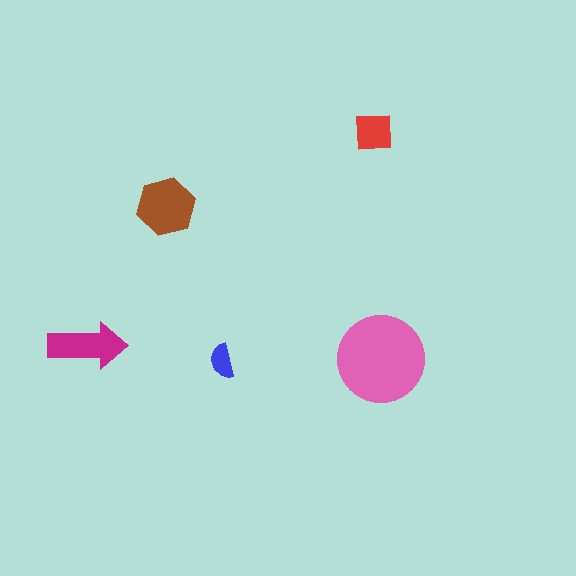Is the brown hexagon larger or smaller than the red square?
Larger.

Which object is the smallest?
The blue semicircle.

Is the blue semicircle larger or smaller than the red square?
Smaller.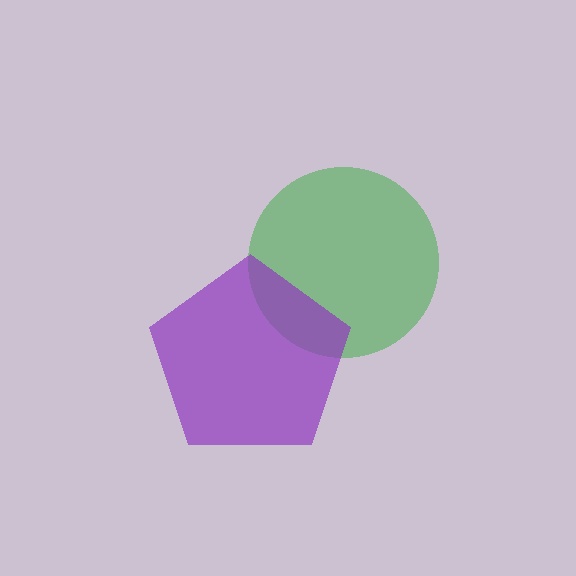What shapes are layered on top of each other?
The layered shapes are: a green circle, a purple pentagon.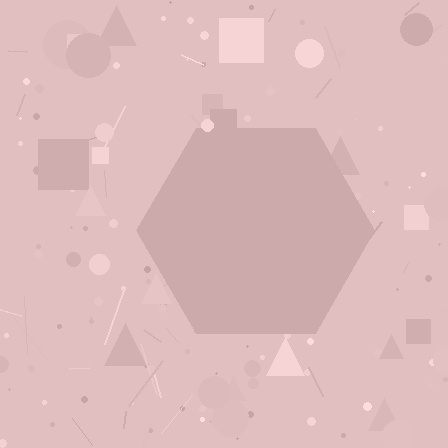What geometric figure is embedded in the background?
A hexagon is embedded in the background.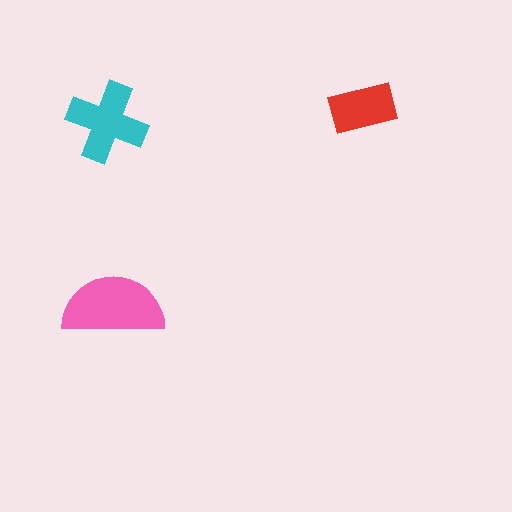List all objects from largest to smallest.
The pink semicircle, the cyan cross, the red rectangle.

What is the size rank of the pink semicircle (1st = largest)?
1st.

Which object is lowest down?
The pink semicircle is bottommost.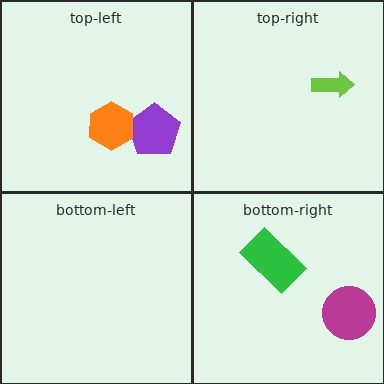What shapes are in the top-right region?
The lime arrow.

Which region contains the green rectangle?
The bottom-right region.